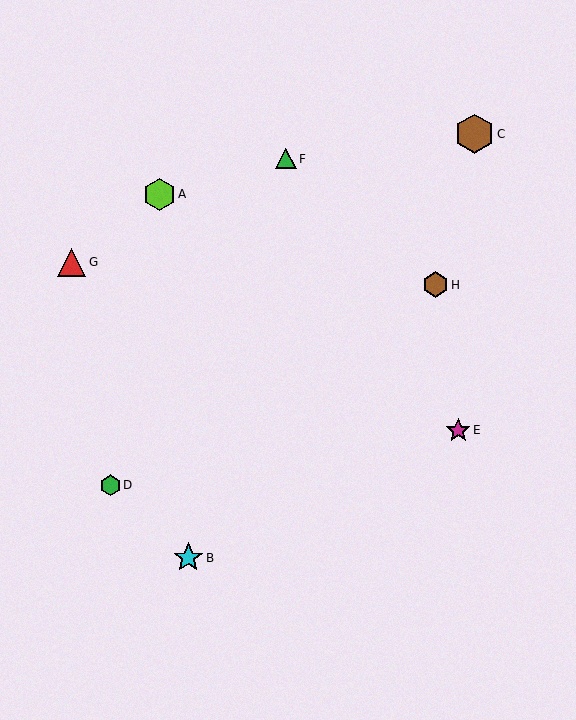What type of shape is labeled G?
Shape G is a red triangle.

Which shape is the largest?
The brown hexagon (labeled C) is the largest.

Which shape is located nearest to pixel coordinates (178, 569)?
The cyan star (labeled B) at (188, 558) is nearest to that location.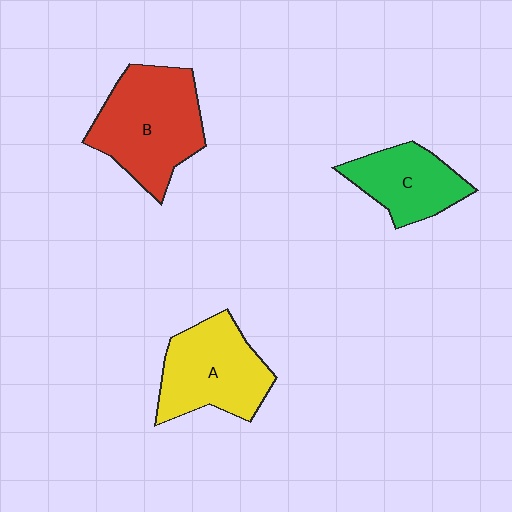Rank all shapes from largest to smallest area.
From largest to smallest: B (red), A (yellow), C (green).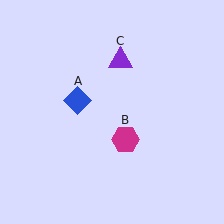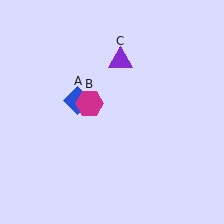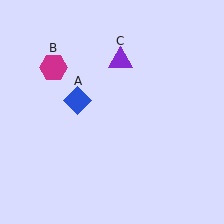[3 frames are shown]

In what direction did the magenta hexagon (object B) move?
The magenta hexagon (object B) moved up and to the left.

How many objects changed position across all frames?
1 object changed position: magenta hexagon (object B).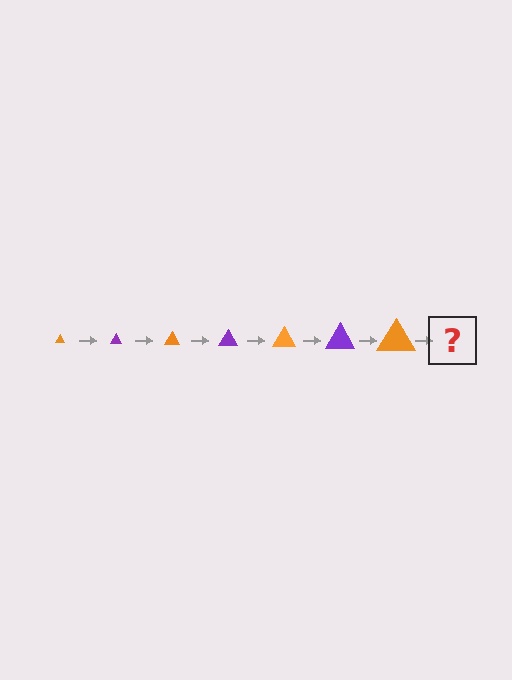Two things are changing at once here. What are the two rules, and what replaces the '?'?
The two rules are that the triangle grows larger each step and the color cycles through orange and purple. The '?' should be a purple triangle, larger than the previous one.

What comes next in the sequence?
The next element should be a purple triangle, larger than the previous one.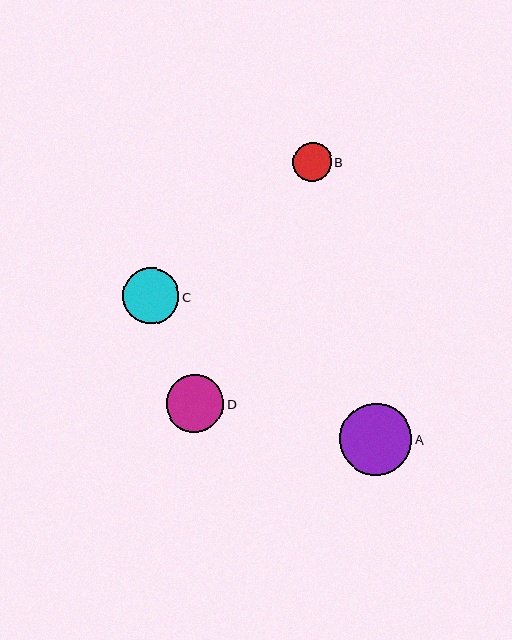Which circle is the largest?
Circle A is the largest with a size of approximately 72 pixels.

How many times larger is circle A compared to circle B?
Circle A is approximately 1.9 times the size of circle B.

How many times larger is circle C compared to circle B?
Circle C is approximately 1.4 times the size of circle B.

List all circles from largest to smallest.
From largest to smallest: A, D, C, B.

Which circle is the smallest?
Circle B is the smallest with a size of approximately 39 pixels.